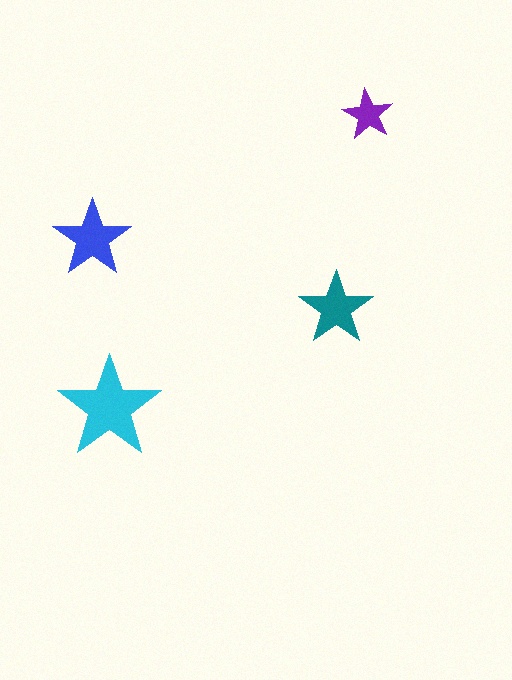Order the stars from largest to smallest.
the cyan one, the blue one, the teal one, the purple one.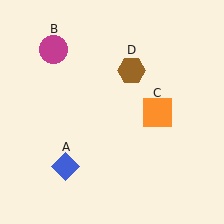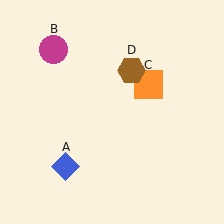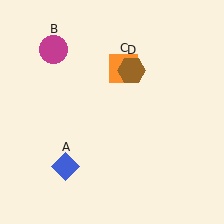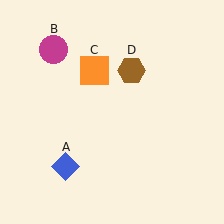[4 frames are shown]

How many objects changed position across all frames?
1 object changed position: orange square (object C).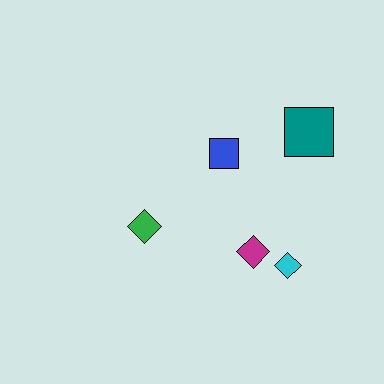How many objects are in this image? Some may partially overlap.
There are 5 objects.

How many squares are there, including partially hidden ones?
There are 2 squares.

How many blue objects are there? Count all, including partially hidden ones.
There is 1 blue object.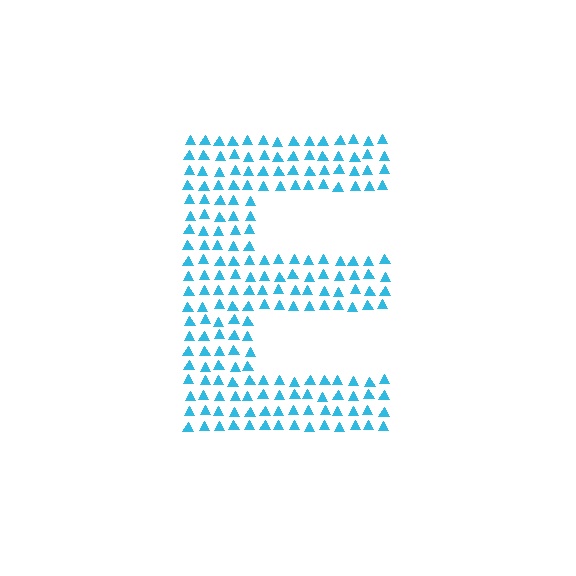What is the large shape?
The large shape is the letter E.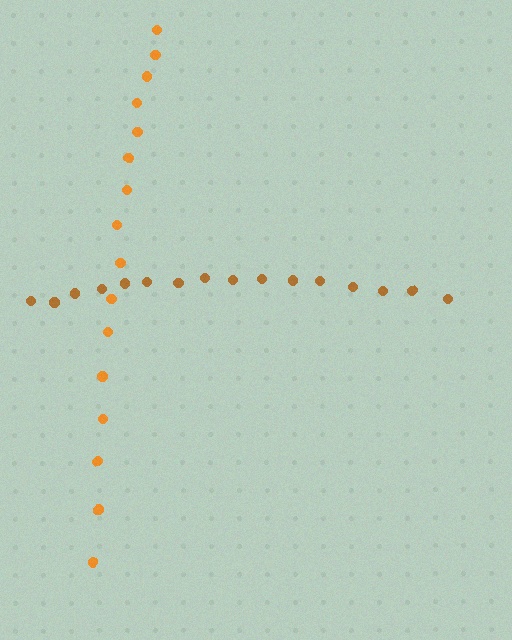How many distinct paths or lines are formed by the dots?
There are 2 distinct paths.